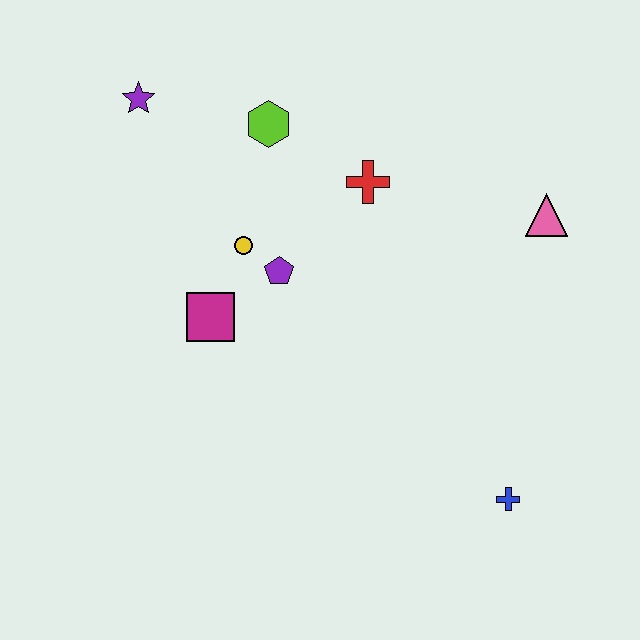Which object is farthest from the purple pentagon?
The blue cross is farthest from the purple pentagon.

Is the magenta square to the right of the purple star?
Yes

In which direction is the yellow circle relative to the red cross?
The yellow circle is to the left of the red cross.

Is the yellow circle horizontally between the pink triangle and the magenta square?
Yes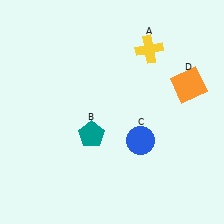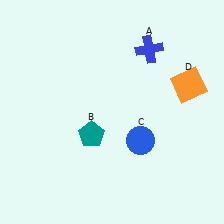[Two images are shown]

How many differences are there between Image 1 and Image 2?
There is 1 difference between the two images.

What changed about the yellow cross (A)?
In Image 1, A is yellow. In Image 2, it changed to blue.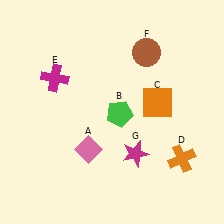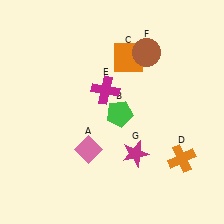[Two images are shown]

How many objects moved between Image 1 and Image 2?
2 objects moved between the two images.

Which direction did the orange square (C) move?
The orange square (C) moved up.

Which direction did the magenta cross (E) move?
The magenta cross (E) moved right.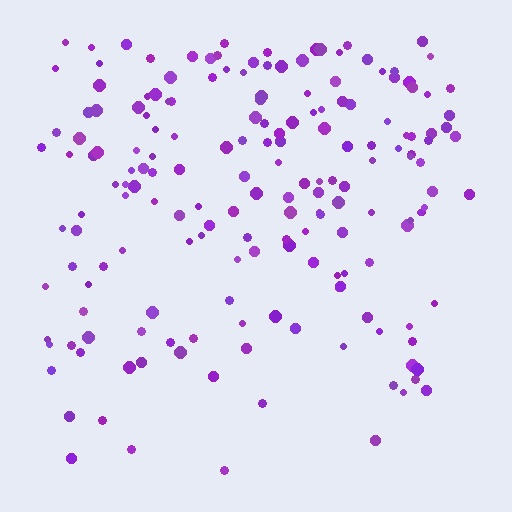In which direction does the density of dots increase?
From bottom to top, with the top side densest.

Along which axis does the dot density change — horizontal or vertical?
Vertical.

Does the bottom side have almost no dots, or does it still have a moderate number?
Still a moderate number, just noticeably fewer than the top.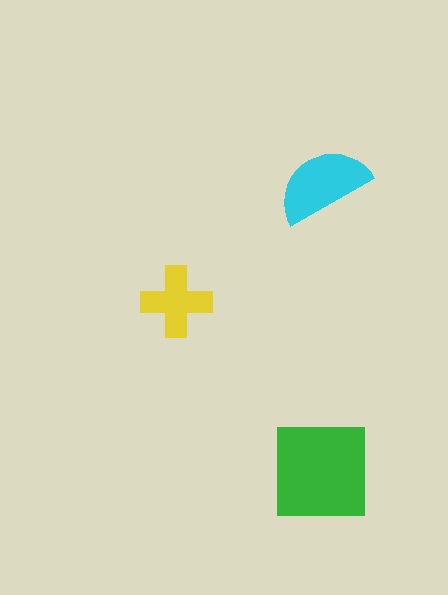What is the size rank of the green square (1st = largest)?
1st.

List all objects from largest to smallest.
The green square, the cyan semicircle, the yellow cross.